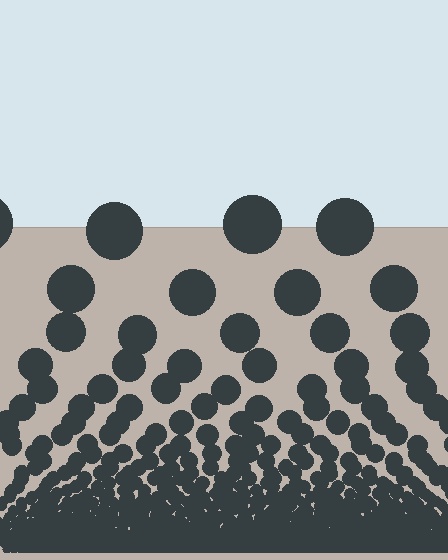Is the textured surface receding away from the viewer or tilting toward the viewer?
The surface appears to tilt toward the viewer. Texture elements get larger and sparser toward the top.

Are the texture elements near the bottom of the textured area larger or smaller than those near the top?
Smaller. The gradient is inverted — elements near the bottom are smaller and denser.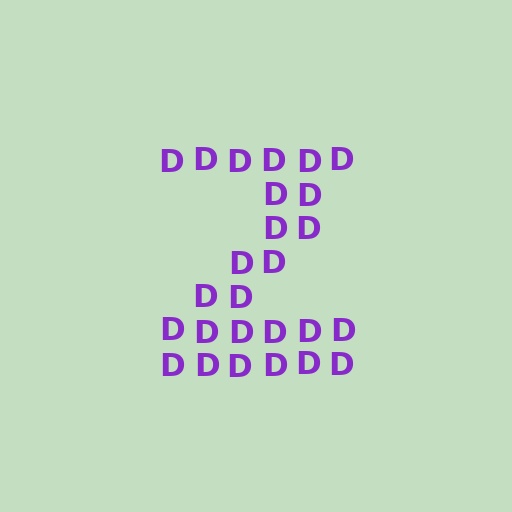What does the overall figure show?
The overall figure shows the letter Z.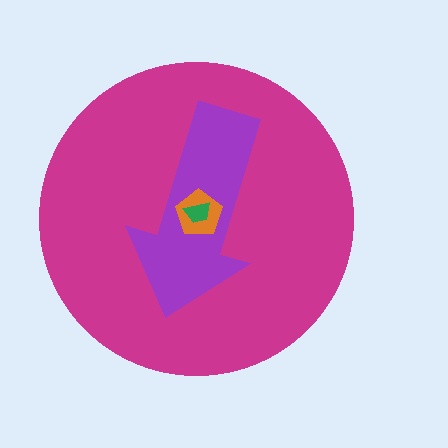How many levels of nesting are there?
4.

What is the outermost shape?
The magenta circle.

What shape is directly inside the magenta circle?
The purple arrow.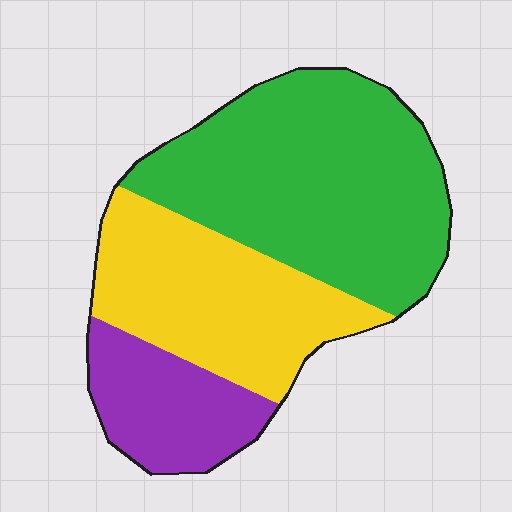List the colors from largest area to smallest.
From largest to smallest: green, yellow, purple.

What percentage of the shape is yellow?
Yellow covers around 30% of the shape.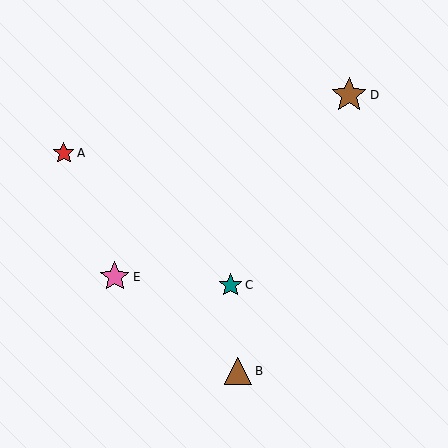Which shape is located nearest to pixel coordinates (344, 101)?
The brown star (labeled D) at (349, 95) is nearest to that location.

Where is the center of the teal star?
The center of the teal star is at (231, 285).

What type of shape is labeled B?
Shape B is a brown triangle.